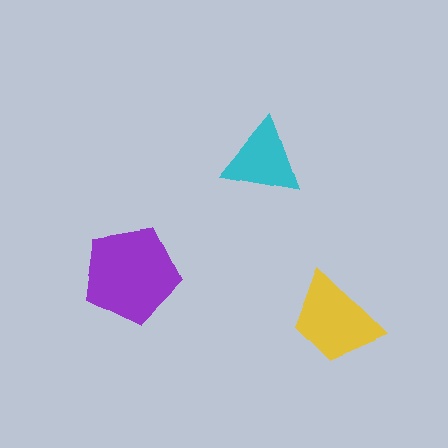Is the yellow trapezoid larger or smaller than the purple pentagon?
Smaller.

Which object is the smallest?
The cyan triangle.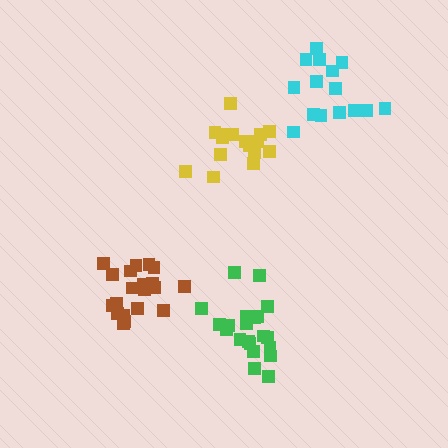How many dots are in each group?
Group 1: 21 dots, Group 2: 16 dots, Group 3: 21 dots, Group 4: 15 dots (73 total).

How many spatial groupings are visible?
There are 4 spatial groupings.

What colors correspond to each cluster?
The clusters are colored: green, yellow, brown, cyan.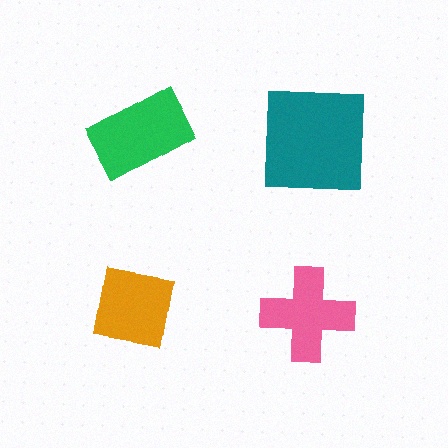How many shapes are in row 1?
2 shapes.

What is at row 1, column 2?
A teal square.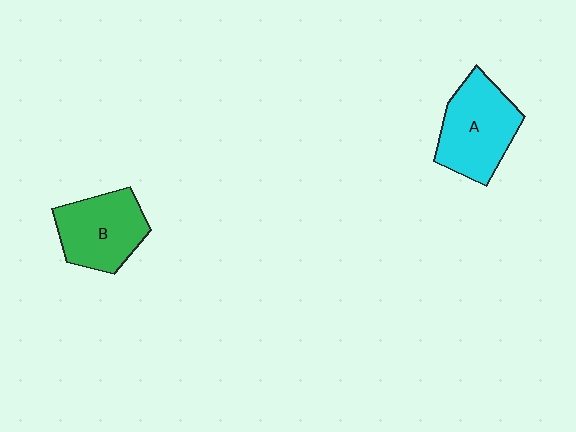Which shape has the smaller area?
Shape B (green).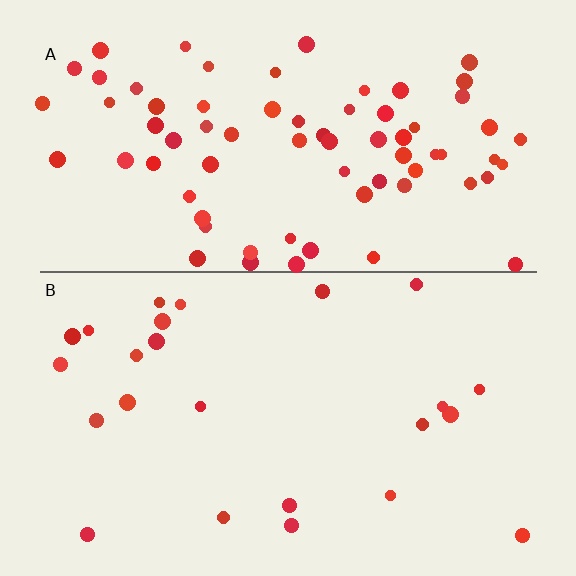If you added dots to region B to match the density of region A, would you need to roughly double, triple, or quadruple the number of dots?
Approximately triple.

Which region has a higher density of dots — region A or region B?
A (the top).